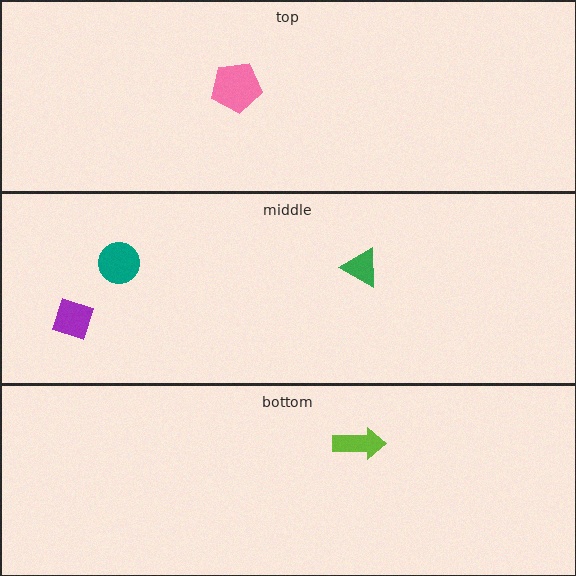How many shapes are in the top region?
1.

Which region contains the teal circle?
The middle region.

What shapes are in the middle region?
The purple diamond, the teal circle, the green triangle.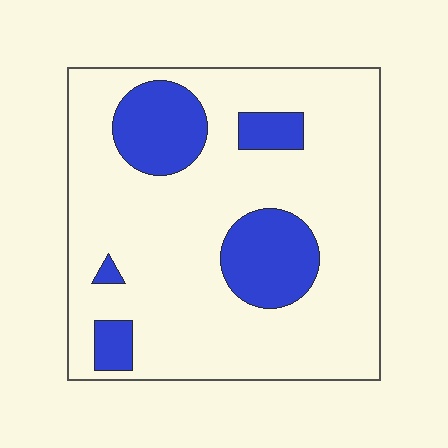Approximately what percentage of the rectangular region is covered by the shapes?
Approximately 20%.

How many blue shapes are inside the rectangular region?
5.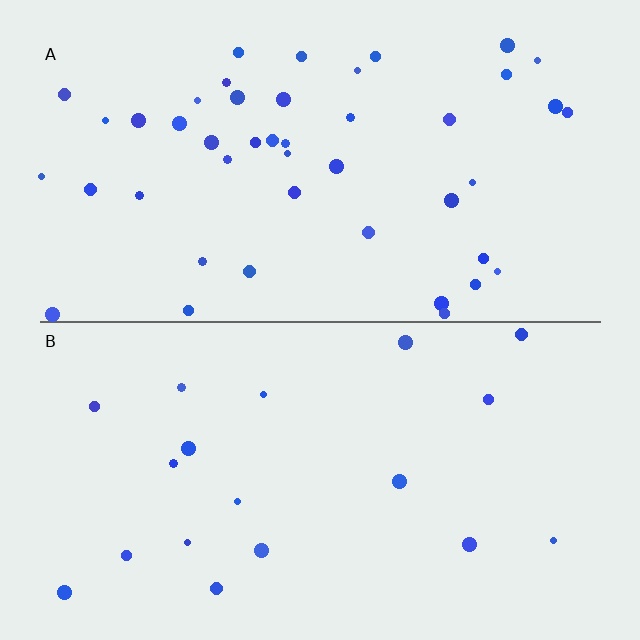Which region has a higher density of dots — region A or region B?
A (the top).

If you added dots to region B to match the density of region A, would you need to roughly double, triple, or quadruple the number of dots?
Approximately double.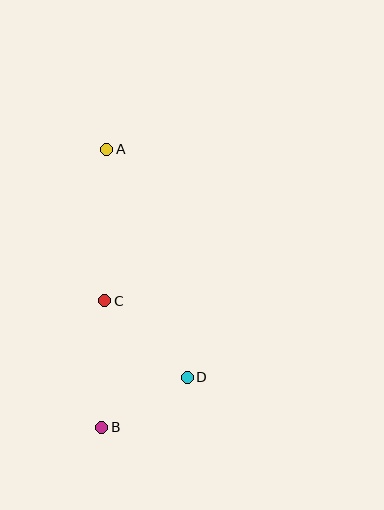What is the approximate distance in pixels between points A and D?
The distance between A and D is approximately 241 pixels.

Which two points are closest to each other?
Points B and D are closest to each other.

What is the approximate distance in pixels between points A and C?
The distance between A and C is approximately 151 pixels.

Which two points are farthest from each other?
Points A and B are farthest from each other.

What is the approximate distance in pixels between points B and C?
The distance between B and C is approximately 126 pixels.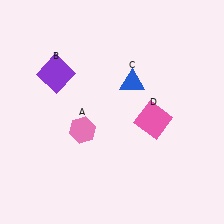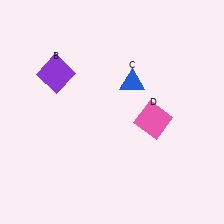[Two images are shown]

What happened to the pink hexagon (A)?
The pink hexagon (A) was removed in Image 2. It was in the bottom-left area of Image 1.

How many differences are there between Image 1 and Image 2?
There is 1 difference between the two images.